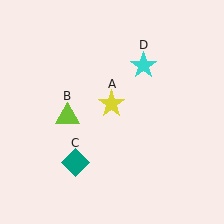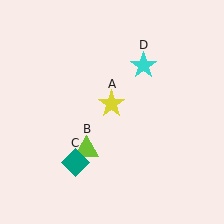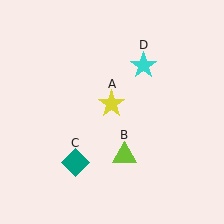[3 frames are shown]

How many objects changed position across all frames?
1 object changed position: lime triangle (object B).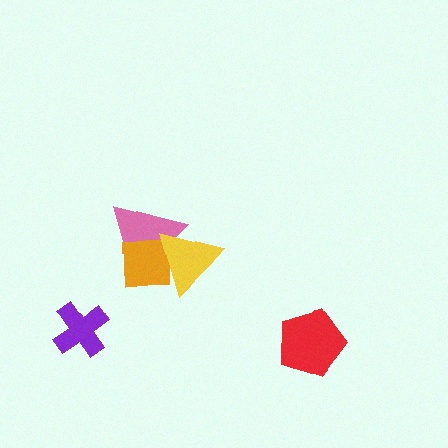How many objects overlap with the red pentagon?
0 objects overlap with the red pentagon.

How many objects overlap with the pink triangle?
2 objects overlap with the pink triangle.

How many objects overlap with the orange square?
2 objects overlap with the orange square.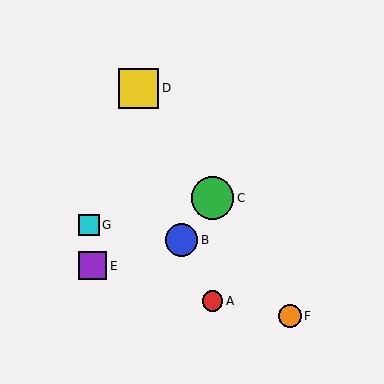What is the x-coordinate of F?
Object F is at x≈290.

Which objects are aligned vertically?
Objects A, C are aligned vertically.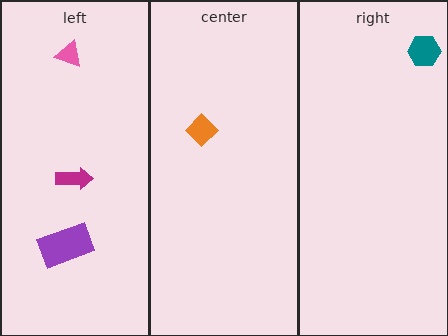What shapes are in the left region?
The purple rectangle, the pink triangle, the magenta arrow.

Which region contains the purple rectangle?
The left region.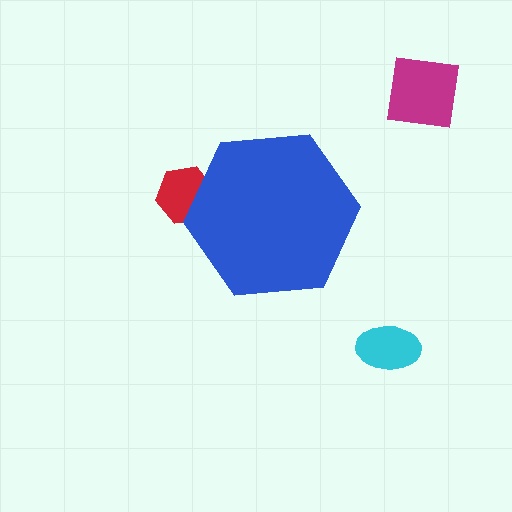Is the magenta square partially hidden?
No, the magenta square is fully visible.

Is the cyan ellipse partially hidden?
No, the cyan ellipse is fully visible.